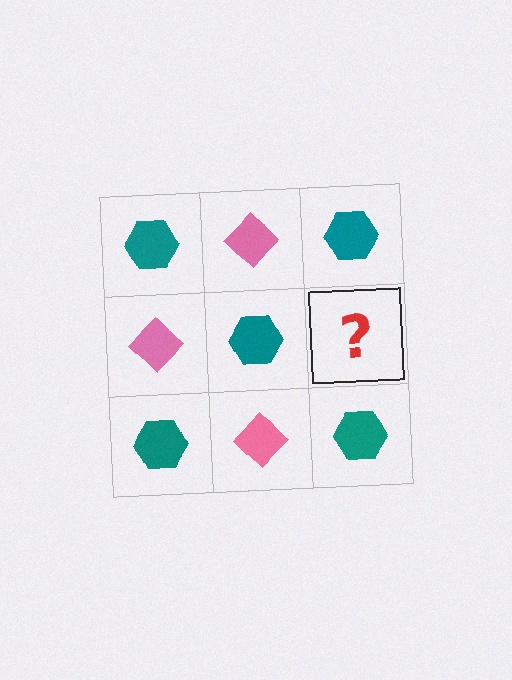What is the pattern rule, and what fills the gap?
The rule is that it alternates teal hexagon and pink diamond in a checkerboard pattern. The gap should be filled with a pink diamond.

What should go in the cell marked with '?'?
The missing cell should contain a pink diamond.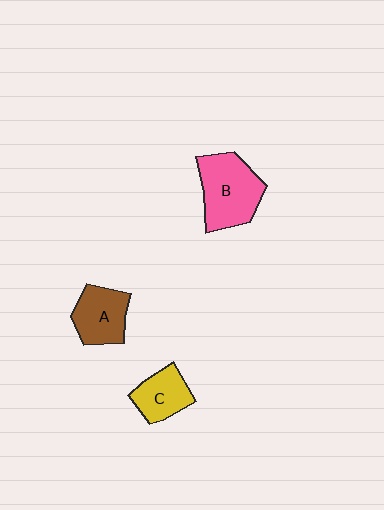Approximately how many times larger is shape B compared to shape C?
Approximately 1.7 times.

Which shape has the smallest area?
Shape C (yellow).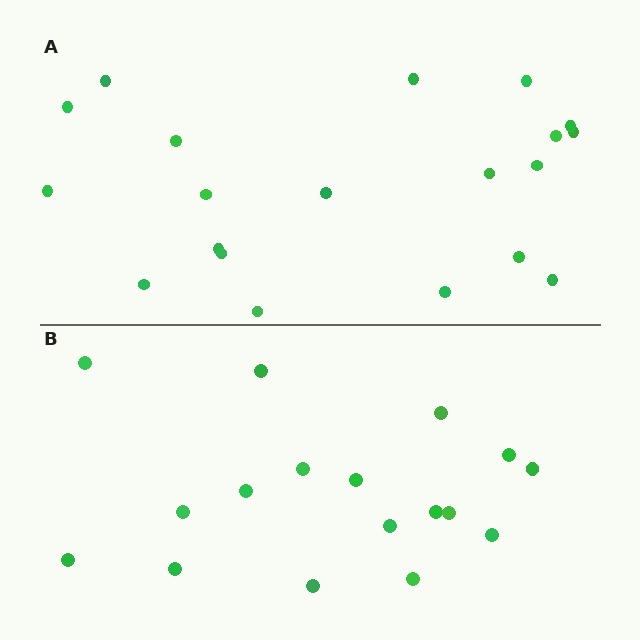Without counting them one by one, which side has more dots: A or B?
Region A (the top region) has more dots.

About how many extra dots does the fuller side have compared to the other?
Region A has just a few more — roughly 2 or 3 more dots than region B.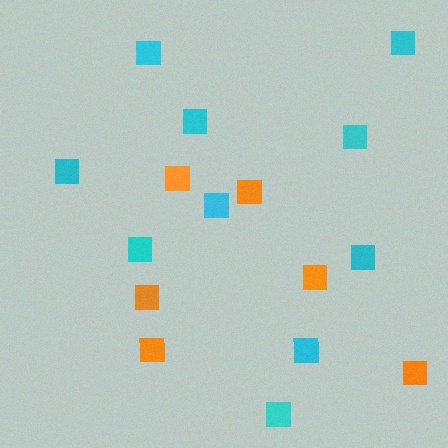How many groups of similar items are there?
There are 2 groups: one group of cyan squares (10) and one group of orange squares (6).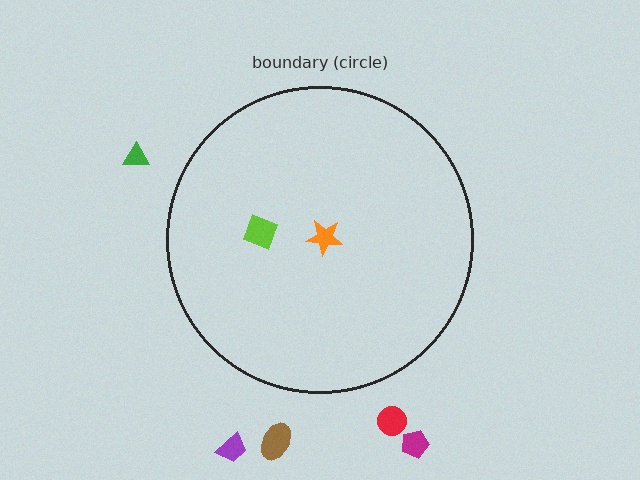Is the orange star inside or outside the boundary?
Inside.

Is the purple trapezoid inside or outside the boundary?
Outside.